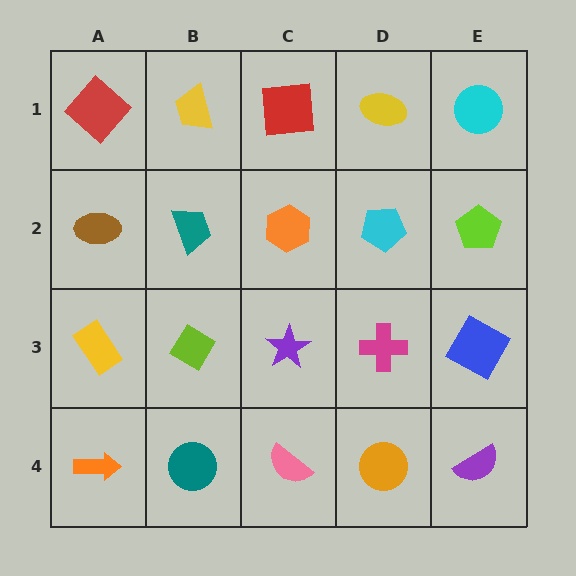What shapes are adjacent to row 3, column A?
A brown ellipse (row 2, column A), an orange arrow (row 4, column A), a lime diamond (row 3, column B).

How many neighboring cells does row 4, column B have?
3.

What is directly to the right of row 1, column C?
A yellow ellipse.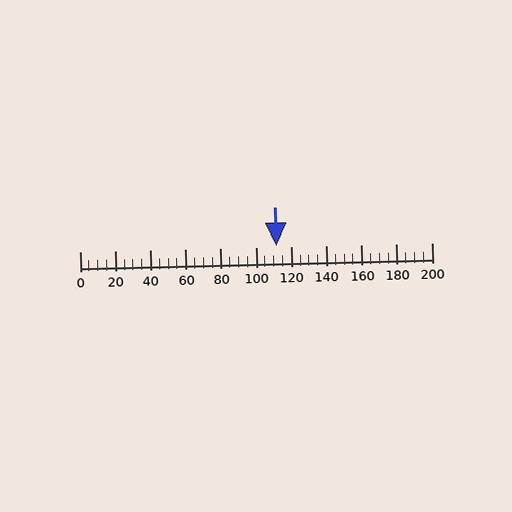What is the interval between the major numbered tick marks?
The major tick marks are spaced 20 units apart.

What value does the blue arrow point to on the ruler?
The blue arrow points to approximately 112.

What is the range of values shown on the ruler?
The ruler shows values from 0 to 200.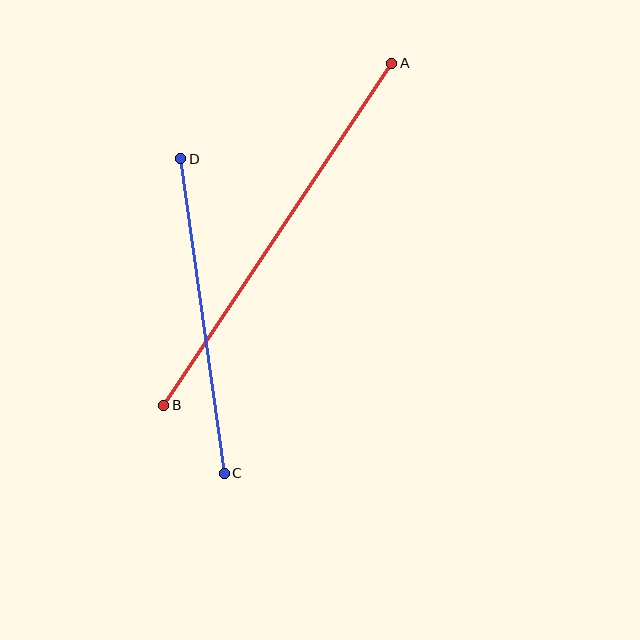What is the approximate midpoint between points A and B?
The midpoint is at approximately (278, 234) pixels.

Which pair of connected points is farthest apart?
Points A and B are farthest apart.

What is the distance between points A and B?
The distance is approximately 411 pixels.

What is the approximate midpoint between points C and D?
The midpoint is at approximately (202, 316) pixels.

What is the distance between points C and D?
The distance is approximately 318 pixels.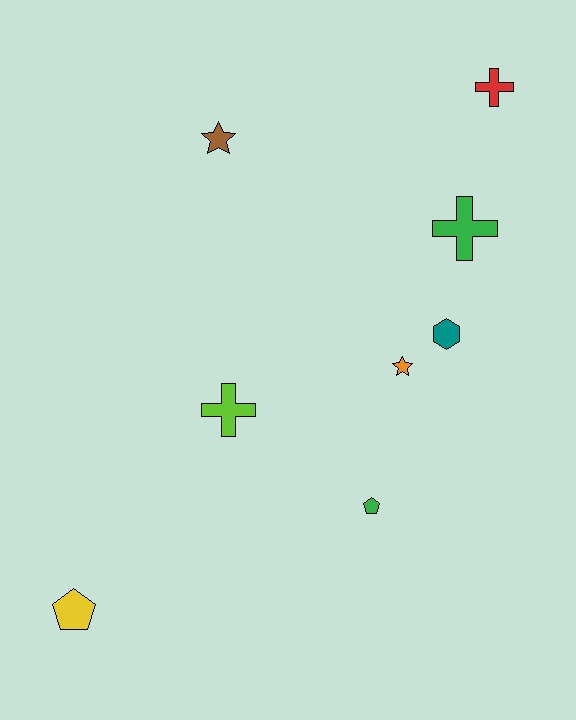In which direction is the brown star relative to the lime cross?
The brown star is above the lime cross.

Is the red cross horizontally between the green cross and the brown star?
No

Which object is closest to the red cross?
The green cross is closest to the red cross.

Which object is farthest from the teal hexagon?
The yellow pentagon is farthest from the teal hexagon.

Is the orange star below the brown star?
Yes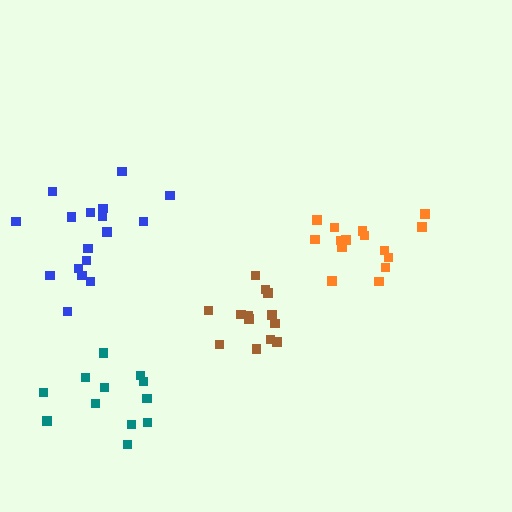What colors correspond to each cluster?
The clusters are colored: teal, blue, orange, brown.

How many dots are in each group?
Group 1: 12 dots, Group 2: 17 dots, Group 3: 15 dots, Group 4: 13 dots (57 total).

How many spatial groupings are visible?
There are 4 spatial groupings.